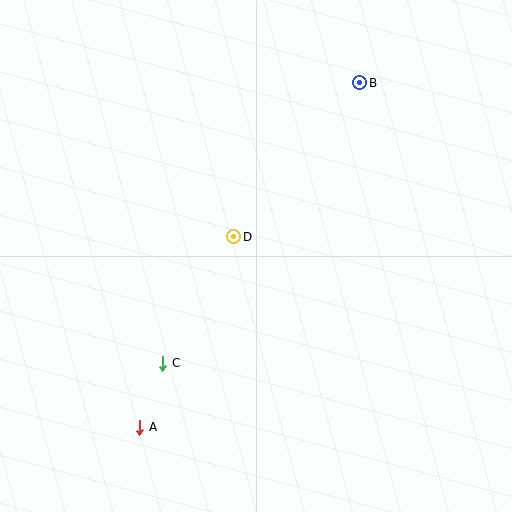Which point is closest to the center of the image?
Point D at (234, 237) is closest to the center.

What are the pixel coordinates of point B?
Point B is at (360, 83).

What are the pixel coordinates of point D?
Point D is at (234, 237).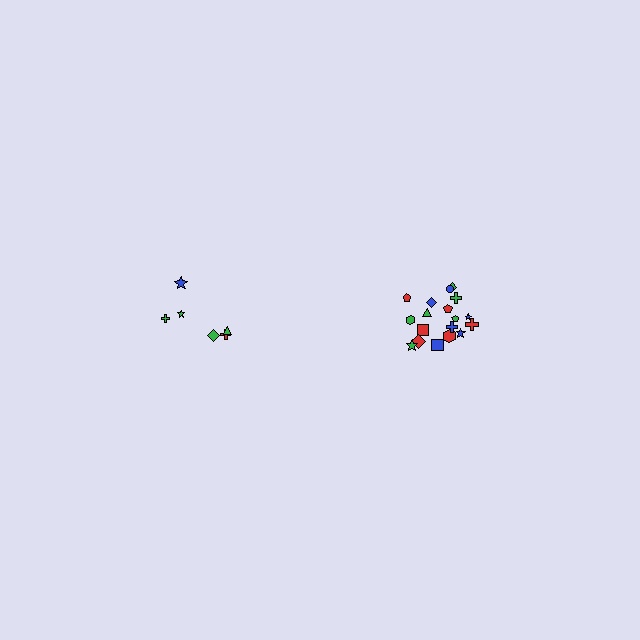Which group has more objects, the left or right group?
The right group.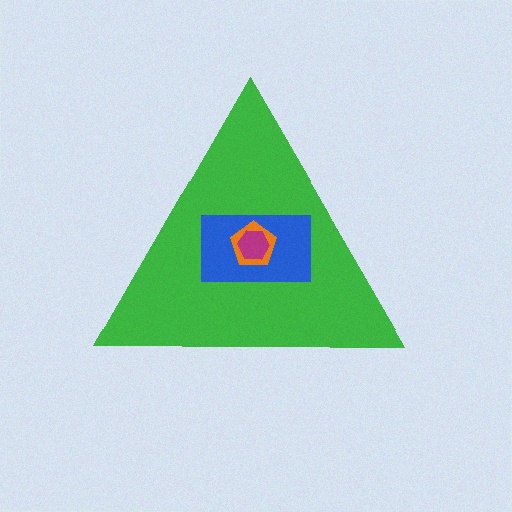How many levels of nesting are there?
4.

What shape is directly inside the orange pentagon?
The magenta hexagon.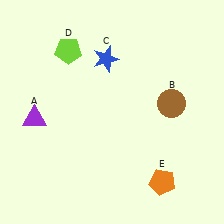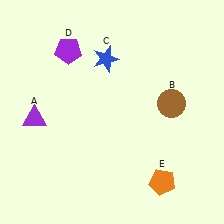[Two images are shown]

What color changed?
The pentagon (D) changed from lime in Image 1 to purple in Image 2.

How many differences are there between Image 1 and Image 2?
There is 1 difference between the two images.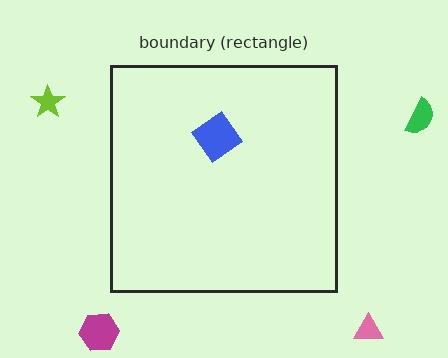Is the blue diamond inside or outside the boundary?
Inside.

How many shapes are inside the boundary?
1 inside, 4 outside.